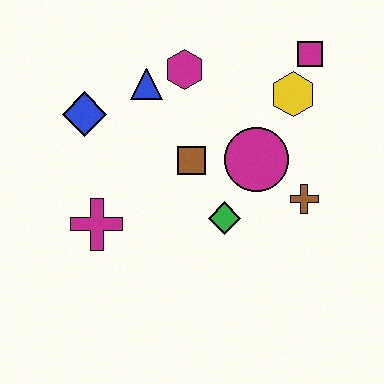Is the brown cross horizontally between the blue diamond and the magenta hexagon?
No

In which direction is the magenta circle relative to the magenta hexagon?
The magenta circle is below the magenta hexagon.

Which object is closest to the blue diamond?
The blue triangle is closest to the blue diamond.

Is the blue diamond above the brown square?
Yes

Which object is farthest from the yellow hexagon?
The magenta cross is farthest from the yellow hexagon.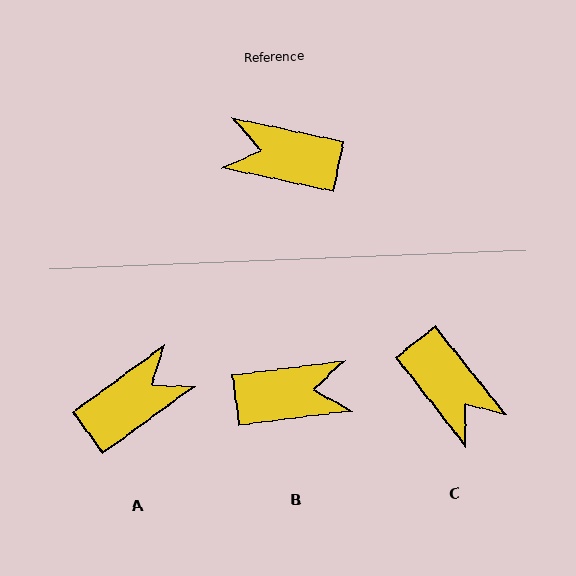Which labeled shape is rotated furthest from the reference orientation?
B, about 161 degrees away.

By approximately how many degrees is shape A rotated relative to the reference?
Approximately 132 degrees clockwise.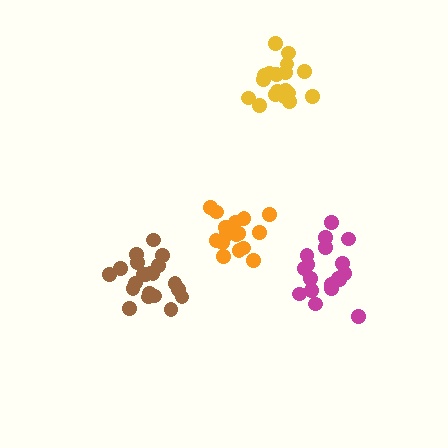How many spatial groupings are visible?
There are 4 spatial groupings.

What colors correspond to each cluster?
The clusters are colored: brown, yellow, magenta, orange.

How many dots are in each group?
Group 1: 21 dots, Group 2: 18 dots, Group 3: 19 dots, Group 4: 16 dots (74 total).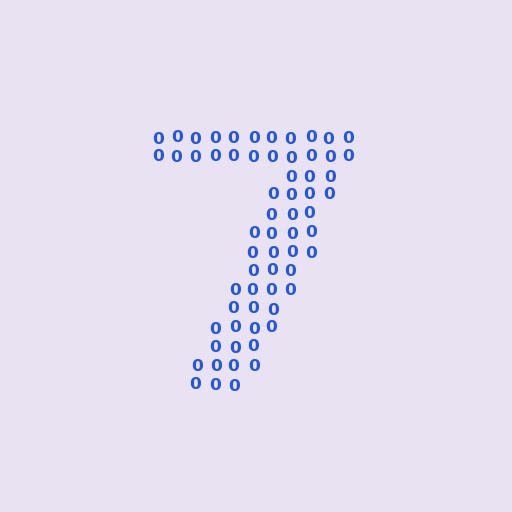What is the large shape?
The large shape is the digit 7.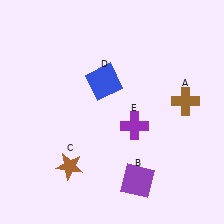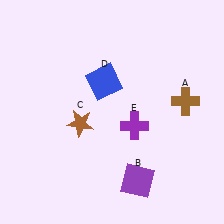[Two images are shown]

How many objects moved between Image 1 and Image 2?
1 object moved between the two images.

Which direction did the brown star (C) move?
The brown star (C) moved up.